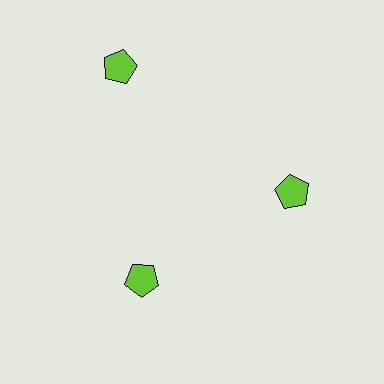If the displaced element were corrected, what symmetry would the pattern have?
It would have 3-fold rotational symmetry — the pattern would map onto itself every 120 degrees.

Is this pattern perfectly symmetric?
No. The 3 lime pentagons are arranged in a ring, but one element near the 11 o'clock position is pushed outward from the center, breaking the 3-fold rotational symmetry.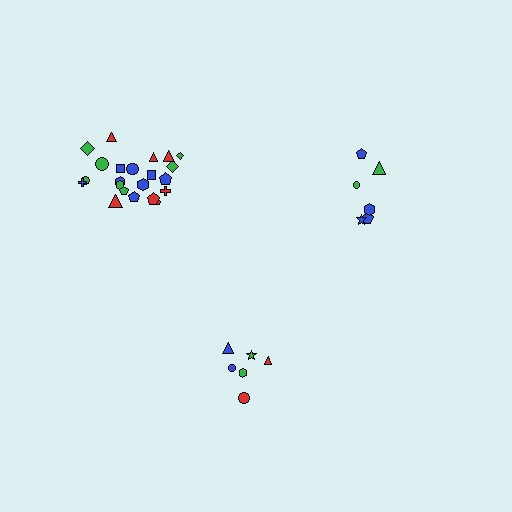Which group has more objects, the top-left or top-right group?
The top-left group.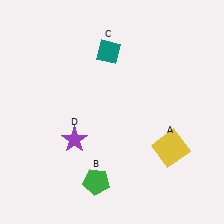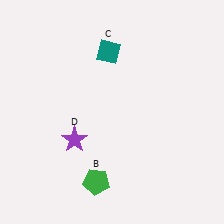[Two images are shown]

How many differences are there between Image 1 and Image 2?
There is 1 difference between the two images.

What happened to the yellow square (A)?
The yellow square (A) was removed in Image 2. It was in the bottom-right area of Image 1.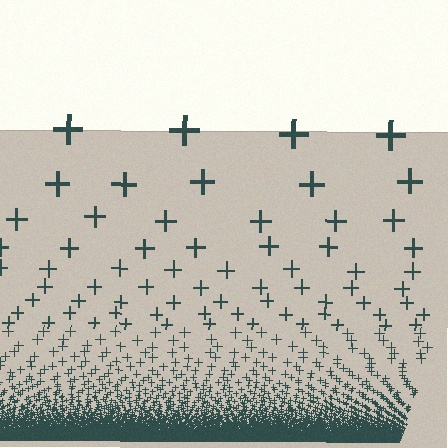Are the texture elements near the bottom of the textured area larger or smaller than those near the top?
Smaller. The gradient is inverted — elements near the bottom are smaller and denser.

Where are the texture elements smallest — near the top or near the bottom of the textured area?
Near the bottom.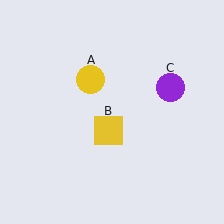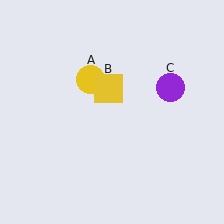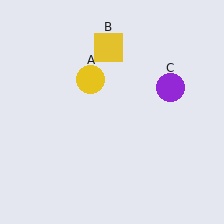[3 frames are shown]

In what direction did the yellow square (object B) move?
The yellow square (object B) moved up.